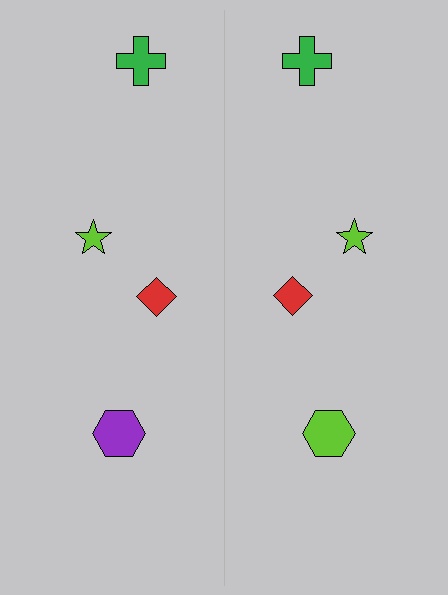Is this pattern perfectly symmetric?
No, the pattern is not perfectly symmetric. The lime hexagon on the right side breaks the symmetry — its mirror counterpart is purple.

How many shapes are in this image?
There are 8 shapes in this image.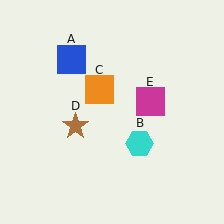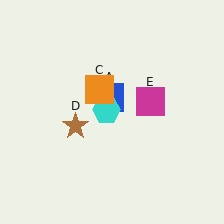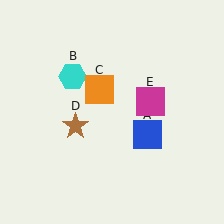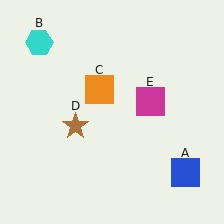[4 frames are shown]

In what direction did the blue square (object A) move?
The blue square (object A) moved down and to the right.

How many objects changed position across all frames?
2 objects changed position: blue square (object A), cyan hexagon (object B).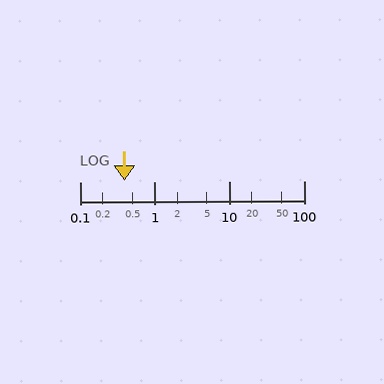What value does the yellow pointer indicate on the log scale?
The pointer indicates approximately 0.4.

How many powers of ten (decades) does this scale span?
The scale spans 3 decades, from 0.1 to 100.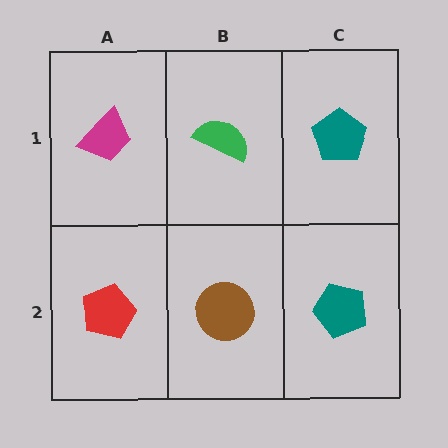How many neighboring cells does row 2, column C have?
2.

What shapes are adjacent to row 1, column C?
A teal pentagon (row 2, column C), a green semicircle (row 1, column B).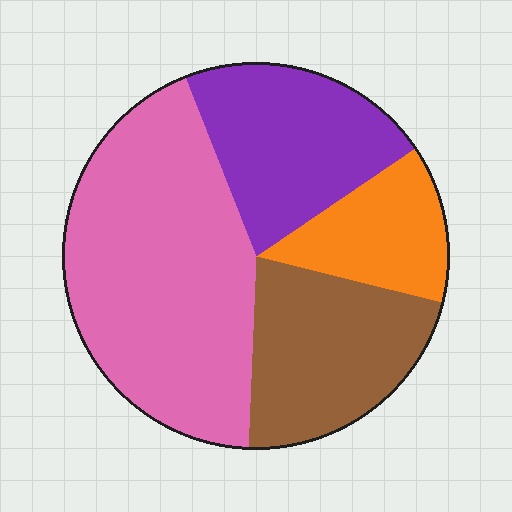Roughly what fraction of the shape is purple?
Purple takes up about one fifth (1/5) of the shape.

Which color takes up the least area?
Orange, at roughly 15%.